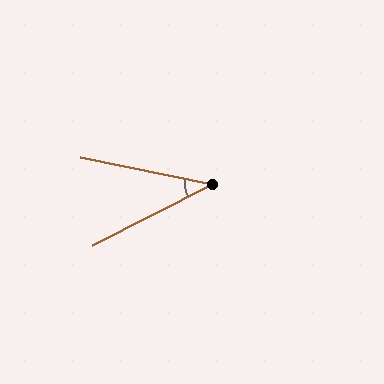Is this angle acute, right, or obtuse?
It is acute.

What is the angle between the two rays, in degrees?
Approximately 38 degrees.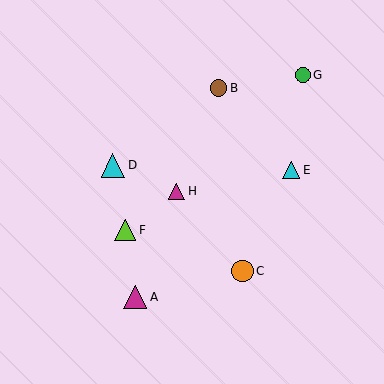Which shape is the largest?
The cyan triangle (labeled D) is the largest.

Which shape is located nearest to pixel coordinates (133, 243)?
The lime triangle (labeled F) at (125, 230) is nearest to that location.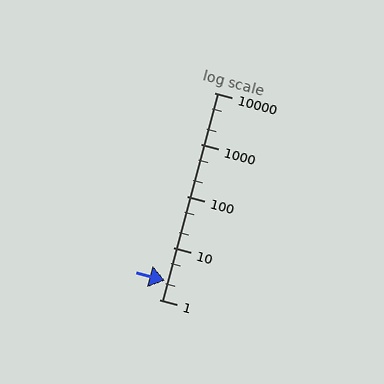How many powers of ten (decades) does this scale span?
The scale spans 4 decades, from 1 to 10000.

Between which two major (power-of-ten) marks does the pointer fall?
The pointer is between 1 and 10.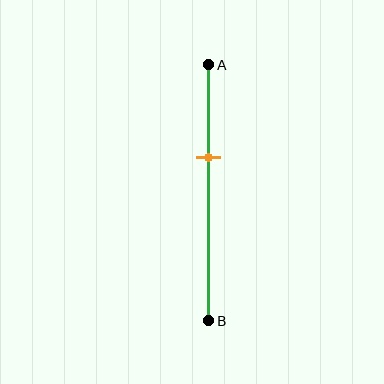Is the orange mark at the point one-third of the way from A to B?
Yes, the mark is approximately at the one-third point.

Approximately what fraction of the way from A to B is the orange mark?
The orange mark is approximately 35% of the way from A to B.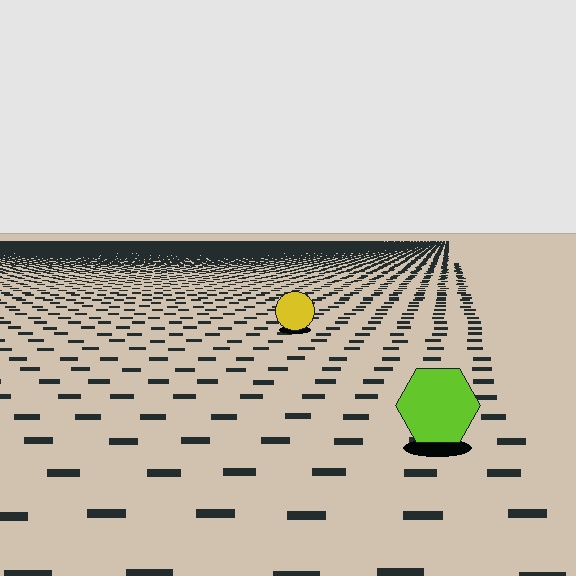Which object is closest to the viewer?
The lime hexagon is closest. The texture marks near it are larger and more spread out.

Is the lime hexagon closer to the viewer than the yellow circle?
Yes. The lime hexagon is closer — you can tell from the texture gradient: the ground texture is coarser near it.